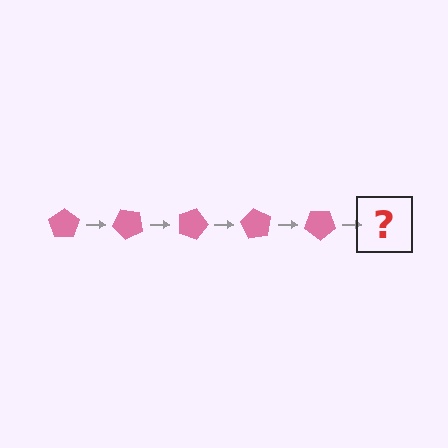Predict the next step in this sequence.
The next step is a pink pentagon rotated 225 degrees.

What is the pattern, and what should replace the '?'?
The pattern is that the pentagon rotates 45 degrees each step. The '?' should be a pink pentagon rotated 225 degrees.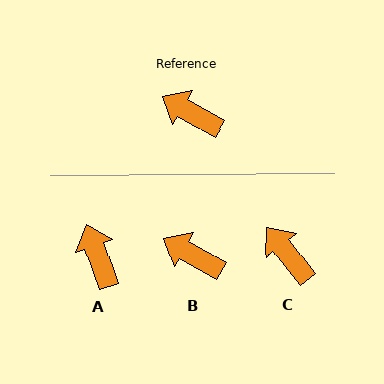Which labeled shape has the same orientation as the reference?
B.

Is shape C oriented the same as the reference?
No, it is off by about 22 degrees.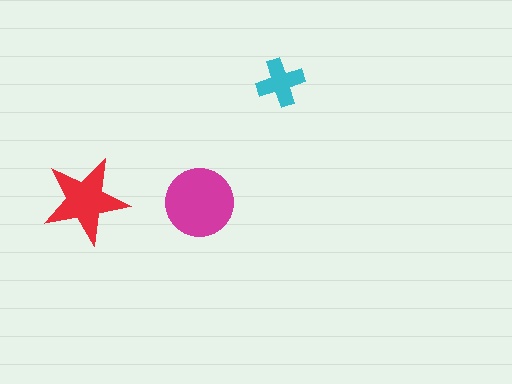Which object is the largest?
The magenta circle.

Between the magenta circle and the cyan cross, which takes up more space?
The magenta circle.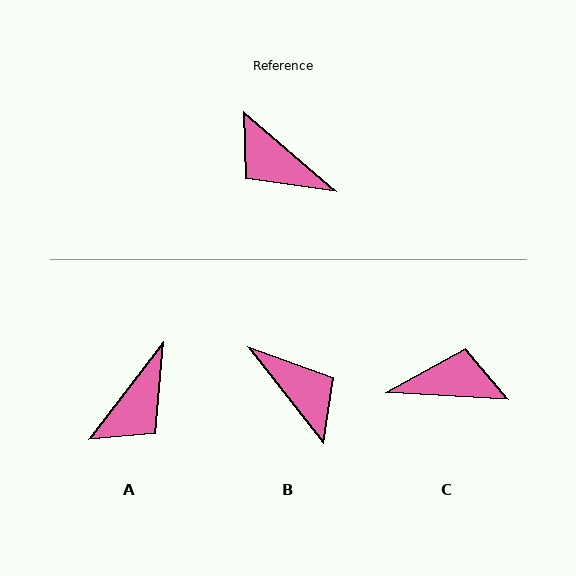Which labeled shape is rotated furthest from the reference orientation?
B, about 169 degrees away.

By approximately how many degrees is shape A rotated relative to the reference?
Approximately 93 degrees counter-clockwise.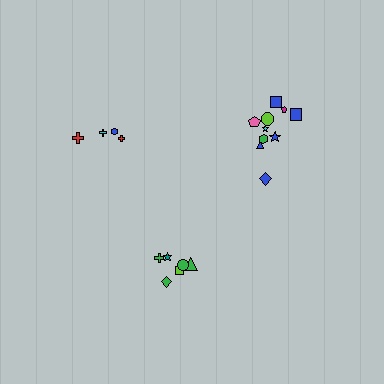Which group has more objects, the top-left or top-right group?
The top-right group.